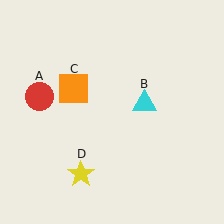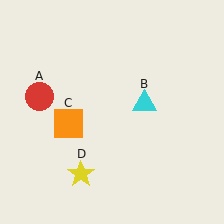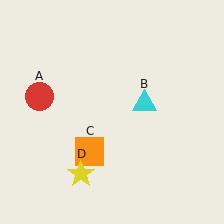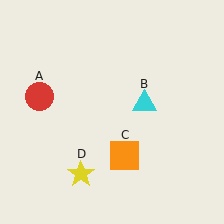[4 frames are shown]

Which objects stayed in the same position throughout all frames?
Red circle (object A) and cyan triangle (object B) and yellow star (object D) remained stationary.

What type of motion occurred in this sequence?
The orange square (object C) rotated counterclockwise around the center of the scene.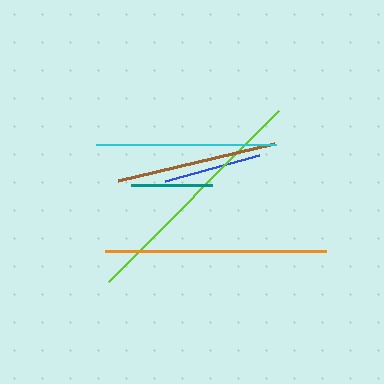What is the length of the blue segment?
The blue segment is approximately 98 pixels long.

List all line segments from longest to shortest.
From longest to shortest: lime, orange, cyan, brown, blue, teal.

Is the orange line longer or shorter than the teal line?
The orange line is longer than the teal line.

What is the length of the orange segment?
The orange segment is approximately 221 pixels long.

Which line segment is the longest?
The lime line is the longest at approximately 241 pixels.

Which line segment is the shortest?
The teal line is the shortest at approximately 80 pixels.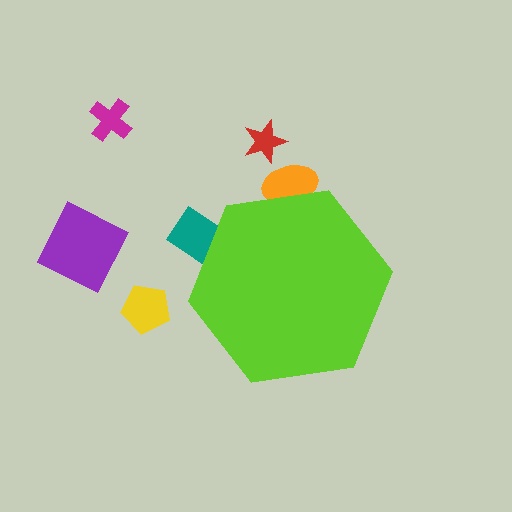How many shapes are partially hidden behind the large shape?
2 shapes are partially hidden.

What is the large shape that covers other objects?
A lime hexagon.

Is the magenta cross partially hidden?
No, the magenta cross is fully visible.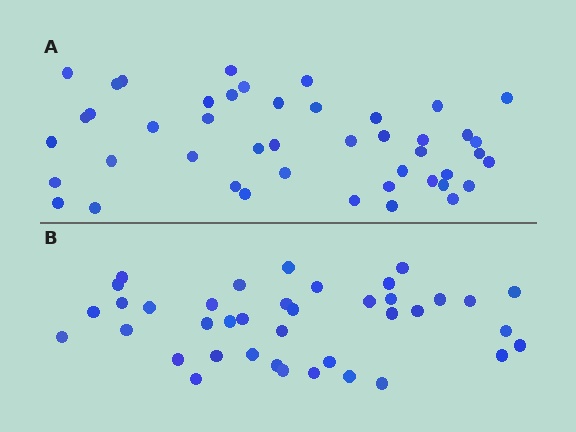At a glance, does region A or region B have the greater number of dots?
Region A (the top region) has more dots.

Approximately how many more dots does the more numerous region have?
Region A has about 6 more dots than region B.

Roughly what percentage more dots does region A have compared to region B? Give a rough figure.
About 15% more.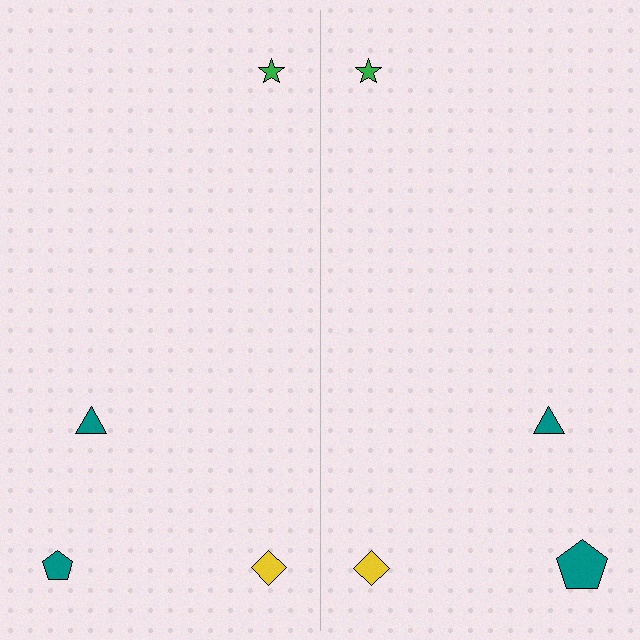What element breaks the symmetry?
The teal pentagon on the right side has a different size than its mirror counterpart.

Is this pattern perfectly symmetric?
No, the pattern is not perfectly symmetric. The teal pentagon on the right side has a different size than its mirror counterpart.